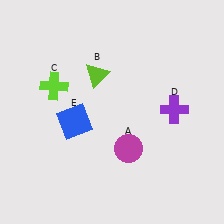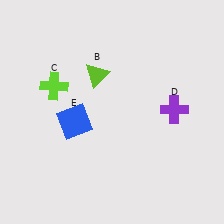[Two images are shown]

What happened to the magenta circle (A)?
The magenta circle (A) was removed in Image 2. It was in the bottom-right area of Image 1.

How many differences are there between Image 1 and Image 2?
There is 1 difference between the two images.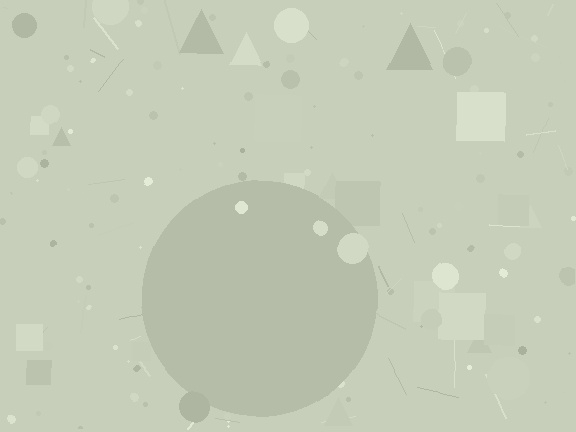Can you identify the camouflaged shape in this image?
The camouflaged shape is a circle.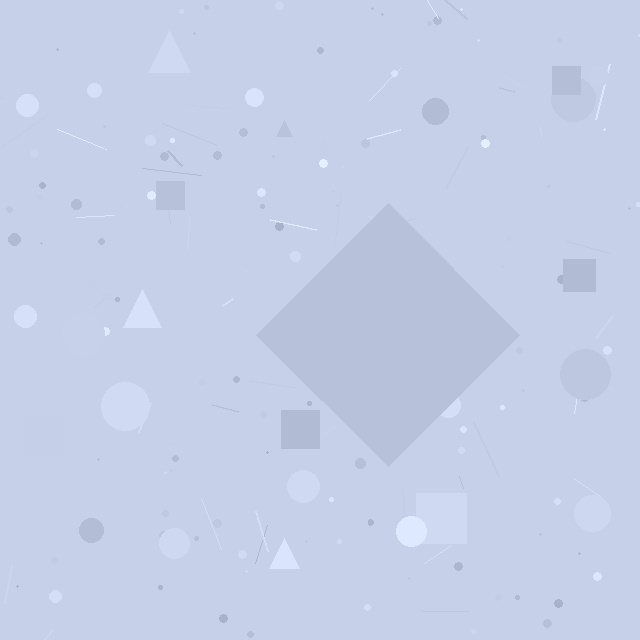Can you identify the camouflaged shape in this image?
The camouflaged shape is a diamond.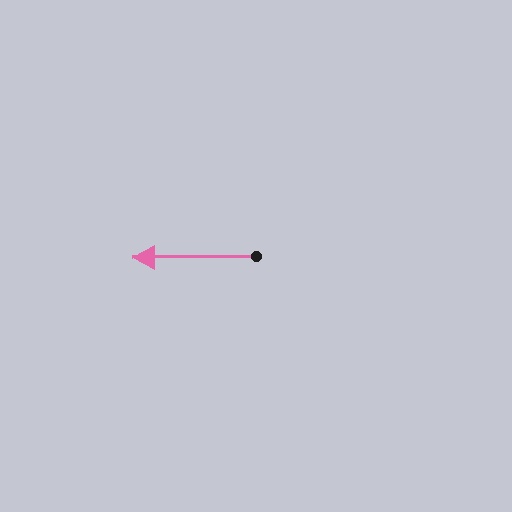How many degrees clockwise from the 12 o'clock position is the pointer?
Approximately 269 degrees.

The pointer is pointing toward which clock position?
Roughly 9 o'clock.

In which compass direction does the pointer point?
West.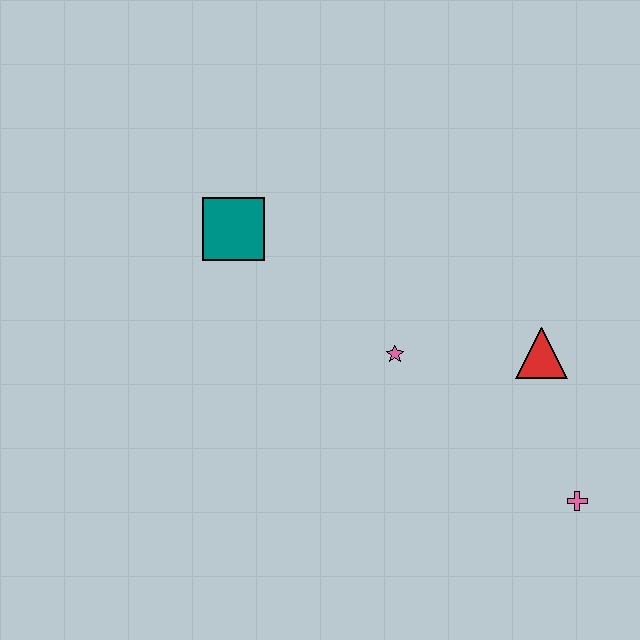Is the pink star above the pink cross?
Yes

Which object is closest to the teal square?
The pink star is closest to the teal square.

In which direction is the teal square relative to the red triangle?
The teal square is to the left of the red triangle.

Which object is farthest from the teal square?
The pink cross is farthest from the teal square.